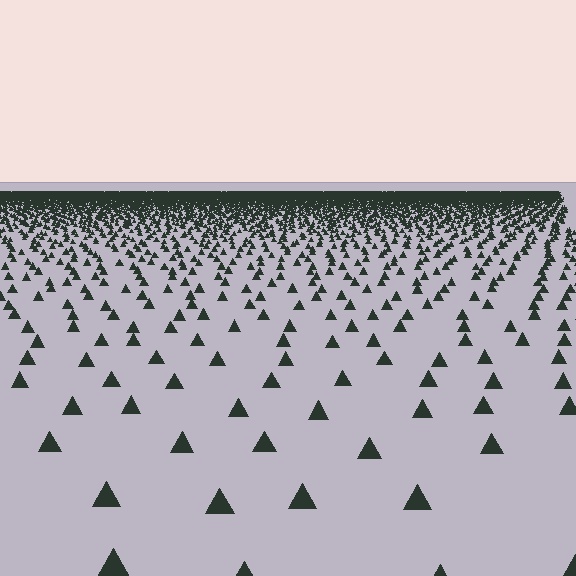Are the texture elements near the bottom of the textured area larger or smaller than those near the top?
Larger. Near the bottom, elements are closer to the viewer and appear at a bigger on-screen size.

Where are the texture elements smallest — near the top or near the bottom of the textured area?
Near the top.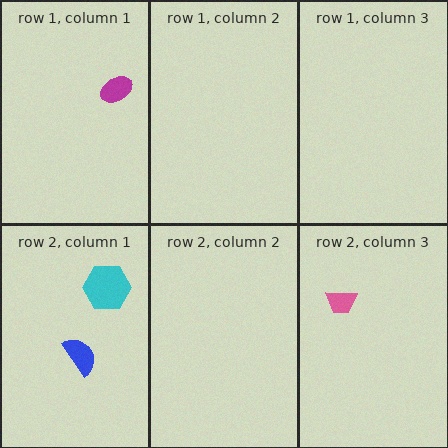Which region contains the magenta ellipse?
The row 1, column 1 region.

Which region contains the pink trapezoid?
The row 2, column 3 region.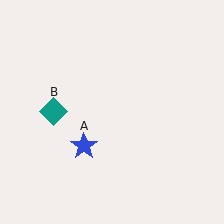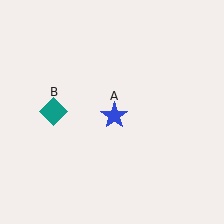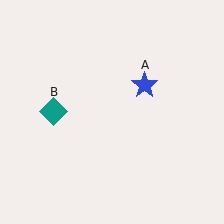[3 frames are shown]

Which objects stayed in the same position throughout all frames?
Teal diamond (object B) remained stationary.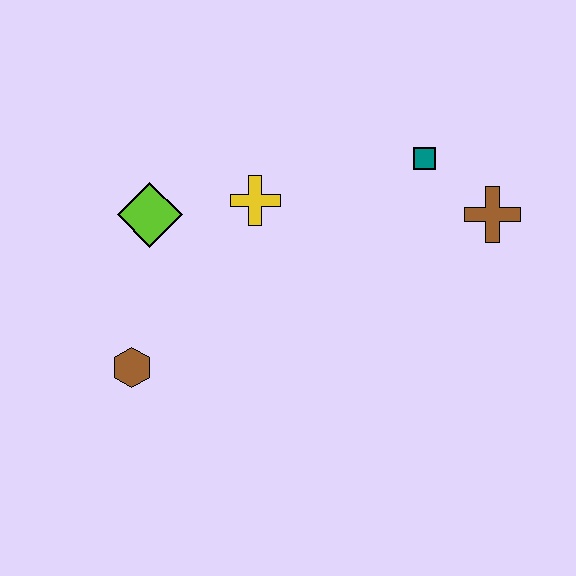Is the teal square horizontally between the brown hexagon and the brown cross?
Yes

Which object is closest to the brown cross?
The teal square is closest to the brown cross.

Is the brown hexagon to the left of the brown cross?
Yes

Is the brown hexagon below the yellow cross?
Yes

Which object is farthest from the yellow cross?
The brown cross is farthest from the yellow cross.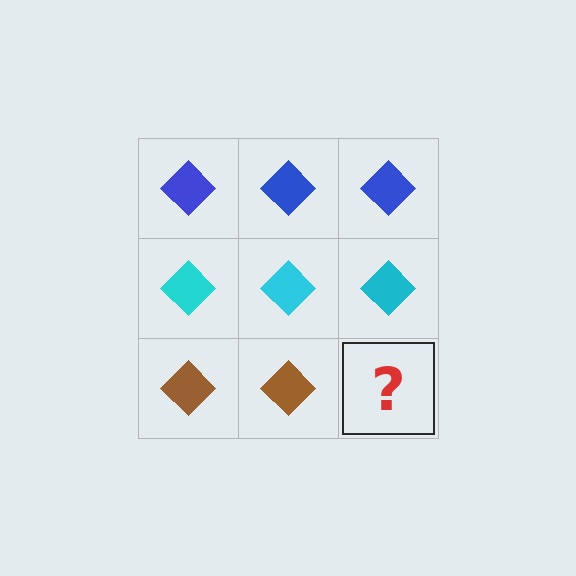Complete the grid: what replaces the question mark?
The question mark should be replaced with a brown diamond.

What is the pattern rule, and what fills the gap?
The rule is that each row has a consistent color. The gap should be filled with a brown diamond.